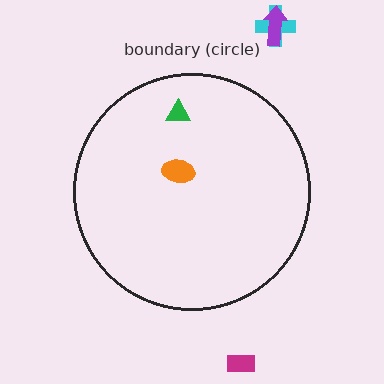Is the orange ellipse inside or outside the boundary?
Inside.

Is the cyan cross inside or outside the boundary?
Outside.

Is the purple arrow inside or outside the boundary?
Outside.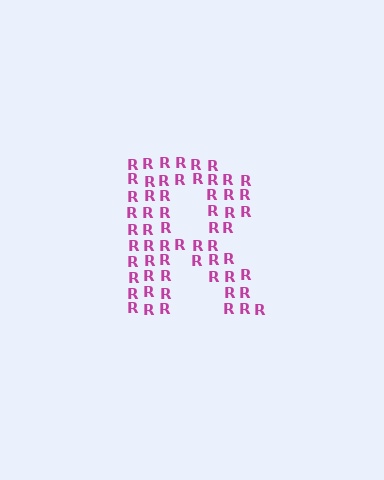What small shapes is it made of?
It is made of small letter R's.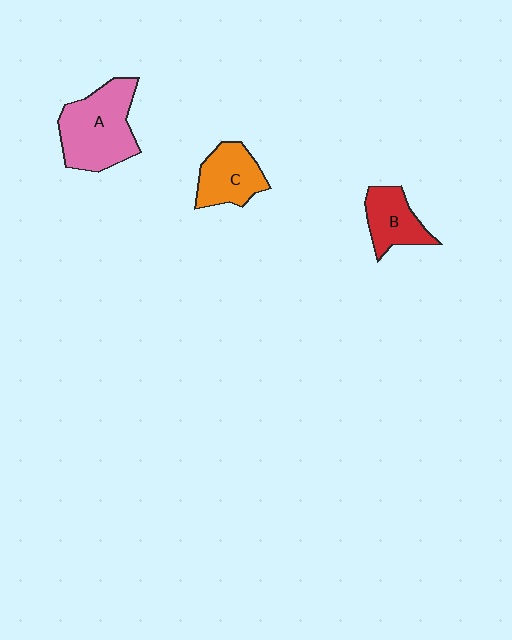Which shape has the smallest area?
Shape B (red).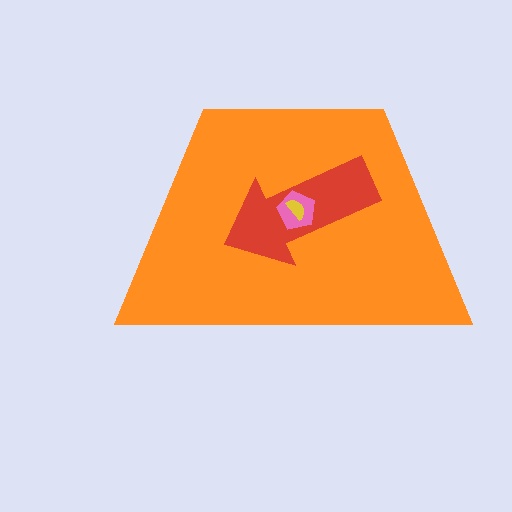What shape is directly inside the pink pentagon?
The yellow semicircle.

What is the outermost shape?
The orange trapezoid.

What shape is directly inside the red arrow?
The pink pentagon.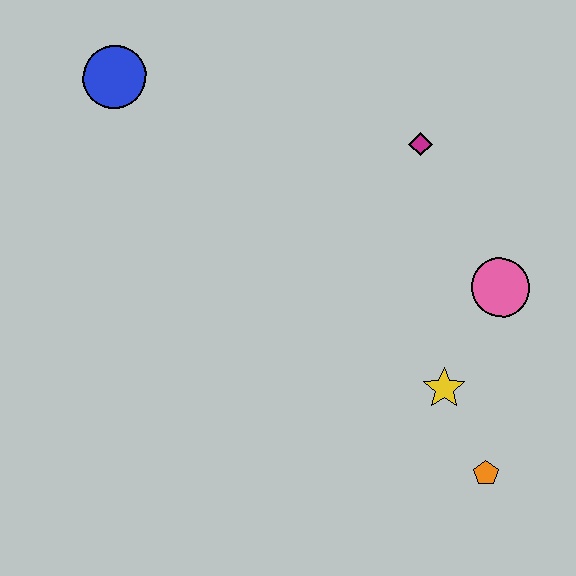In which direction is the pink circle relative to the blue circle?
The pink circle is to the right of the blue circle.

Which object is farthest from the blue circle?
The orange pentagon is farthest from the blue circle.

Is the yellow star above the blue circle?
No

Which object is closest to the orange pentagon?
The yellow star is closest to the orange pentagon.